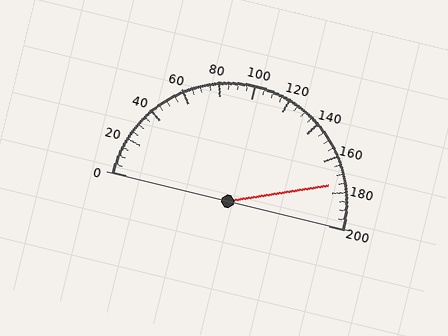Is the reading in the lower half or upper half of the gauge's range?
The reading is in the upper half of the range (0 to 200).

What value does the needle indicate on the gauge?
The needle indicates approximately 175.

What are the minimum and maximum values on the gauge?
The gauge ranges from 0 to 200.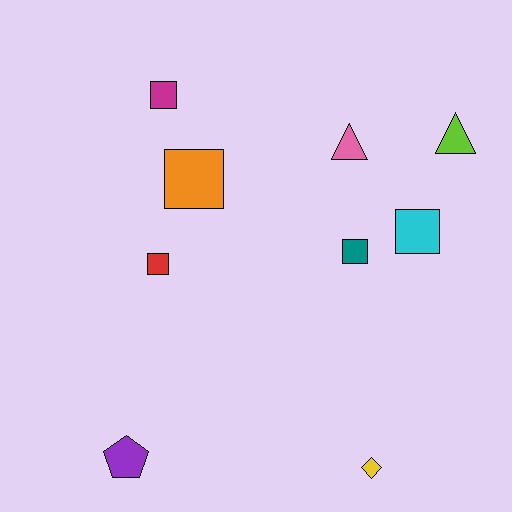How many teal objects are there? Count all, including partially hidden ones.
There is 1 teal object.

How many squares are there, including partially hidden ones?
There are 5 squares.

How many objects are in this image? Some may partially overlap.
There are 9 objects.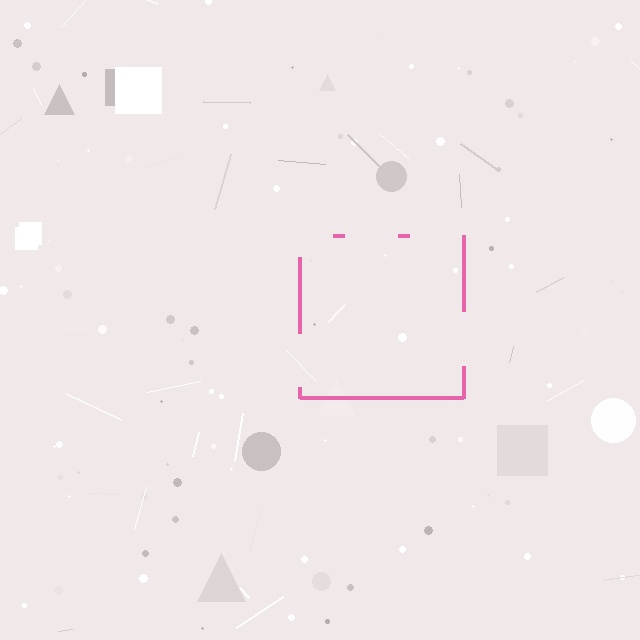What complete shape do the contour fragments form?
The contour fragments form a square.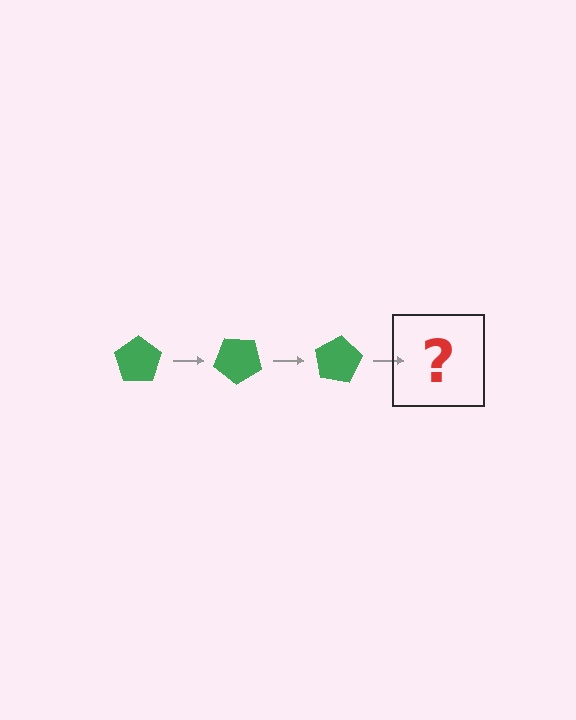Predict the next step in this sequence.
The next step is a green pentagon rotated 120 degrees.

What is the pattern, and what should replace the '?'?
The pattern is that the pentagon rotates 40 degrees each step. The '?' should be a green pentagon rotated 120 degrees.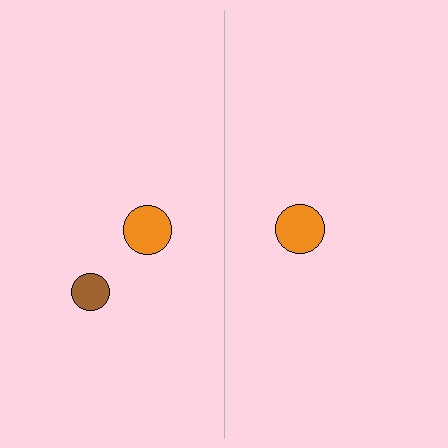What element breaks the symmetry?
A brown circle is missing from the right side.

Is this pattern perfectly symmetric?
No, the pattern is not perfectly symmetric. A brown circle is missing from the right side.